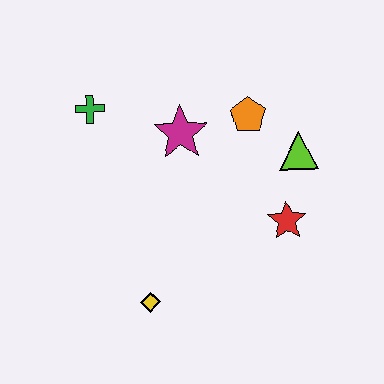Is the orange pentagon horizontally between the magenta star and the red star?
Yes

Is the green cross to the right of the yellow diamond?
No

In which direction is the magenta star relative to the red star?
The magenta star is to the left of the red star.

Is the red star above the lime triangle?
No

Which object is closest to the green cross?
The magenta star is closest to the green cross.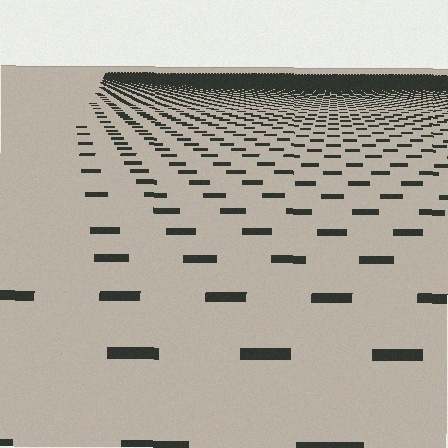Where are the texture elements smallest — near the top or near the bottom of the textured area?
Near the top.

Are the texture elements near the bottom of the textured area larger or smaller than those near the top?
Larger. Near the bottom, elements are closer to the viewer and appear at a bigger on-screen size.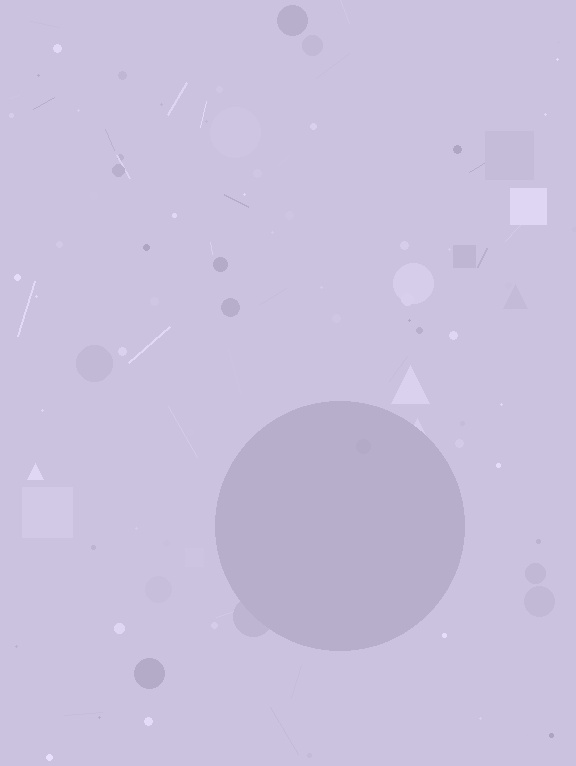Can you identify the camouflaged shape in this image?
The camouflaged shape is a circle.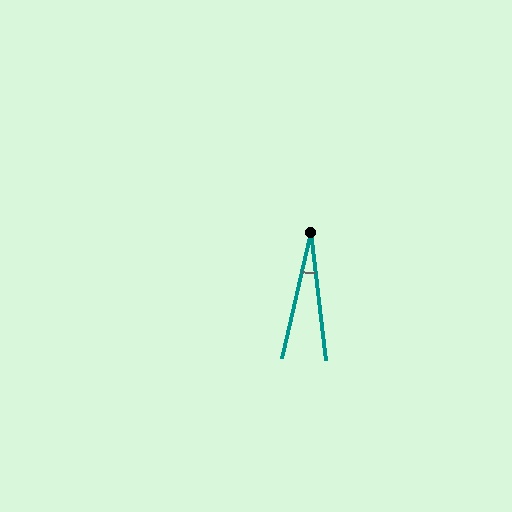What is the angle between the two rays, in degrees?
Approximately 20 degrees.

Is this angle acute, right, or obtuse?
It is acute.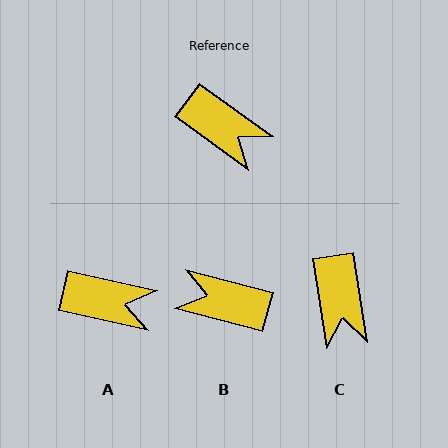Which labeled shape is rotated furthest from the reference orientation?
B, about 159 degrees away.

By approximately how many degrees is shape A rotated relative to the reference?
Approximately 23 degrees counter-clockwise.